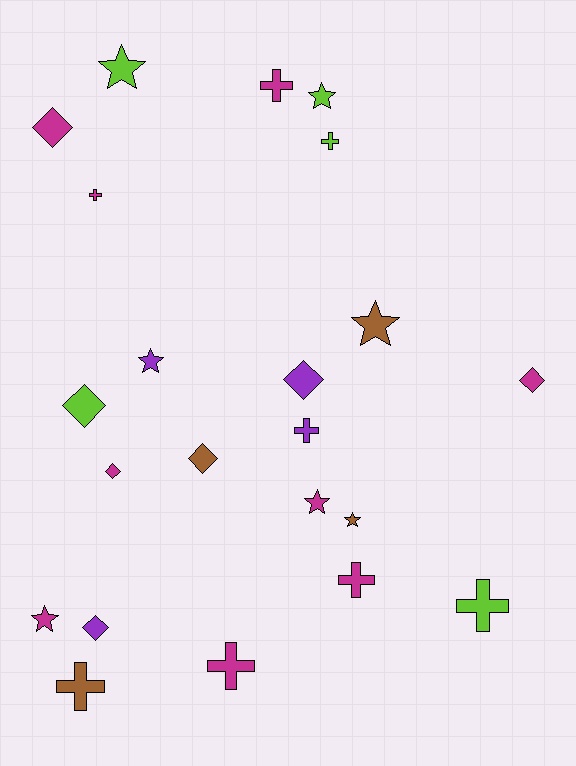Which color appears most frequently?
Magenta, with 9 objects.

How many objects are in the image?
There are 22 objects.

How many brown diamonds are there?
There is 1 brown diamond.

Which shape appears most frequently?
Cross, with 8 objects.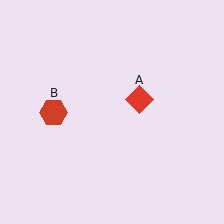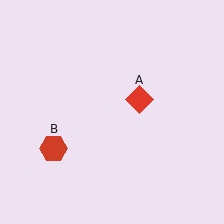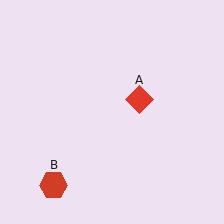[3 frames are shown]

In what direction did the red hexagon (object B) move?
The red hexagon (object B) moved down.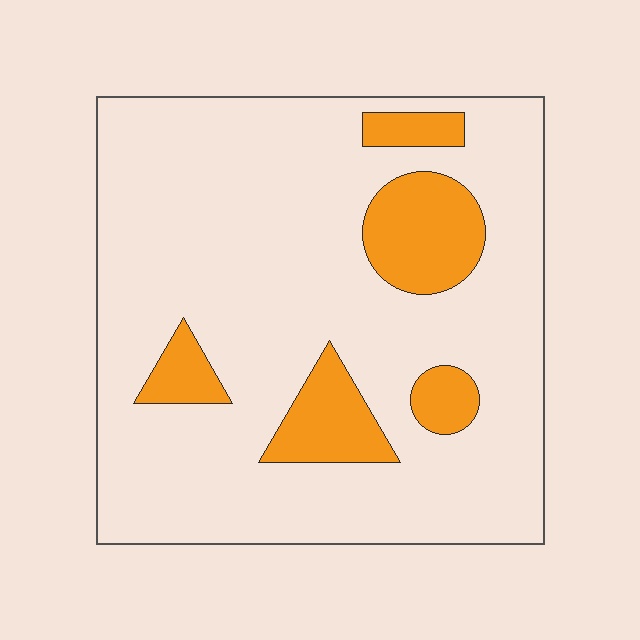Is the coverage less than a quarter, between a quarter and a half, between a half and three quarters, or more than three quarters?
Less than a quarter.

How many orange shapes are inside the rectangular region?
5.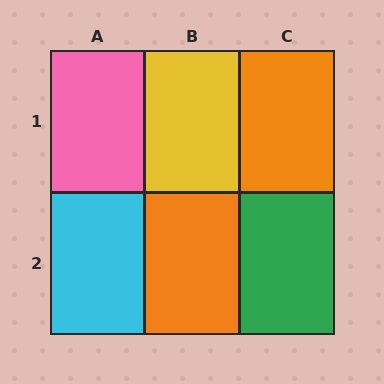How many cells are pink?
1 cell is pink.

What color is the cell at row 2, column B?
Orange.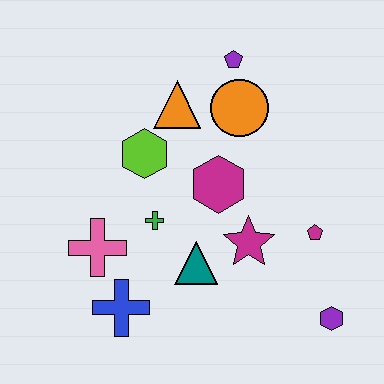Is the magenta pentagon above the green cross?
No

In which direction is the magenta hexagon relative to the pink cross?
The magenta hexagon is to the right of the pink cross.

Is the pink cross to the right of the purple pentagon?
No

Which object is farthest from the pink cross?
The purple hexagon is farthest from the pink cross.